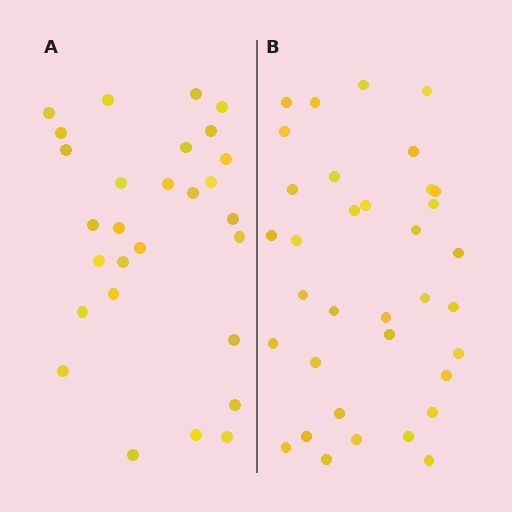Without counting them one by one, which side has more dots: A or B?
Region B (the right region) has more dots.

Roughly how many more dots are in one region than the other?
Region B has roughly 8 or so more dots than region A.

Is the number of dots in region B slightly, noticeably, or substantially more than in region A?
Region B has noticeably more, but not dramatically so. The ratio is roughly 1.2 to 1.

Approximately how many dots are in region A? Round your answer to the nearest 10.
About 30 dots. (The exact count is 28, which rounds to 30.)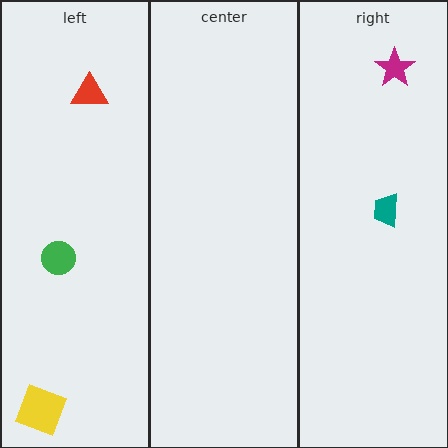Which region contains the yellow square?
The left region.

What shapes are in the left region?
The red triangle, the green circle, the yellow square.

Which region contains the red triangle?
The left region.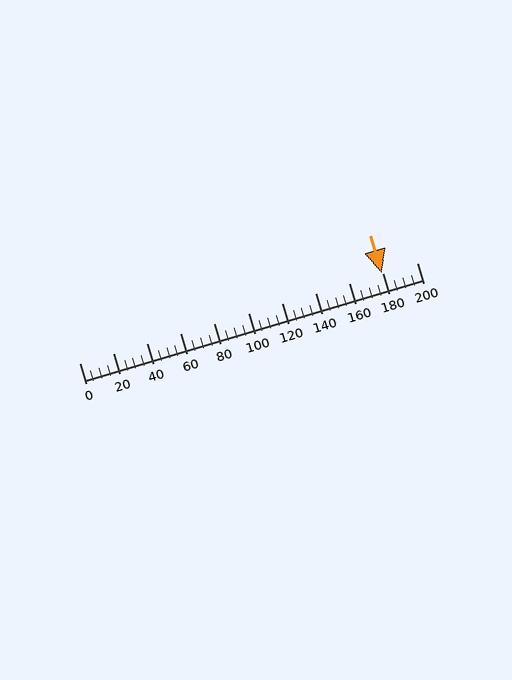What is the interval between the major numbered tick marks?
The major tick marks are spaced 20 units apart.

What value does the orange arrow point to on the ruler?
The orange arrow points to approximately 179.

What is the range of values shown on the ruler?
The ruler shows values from 0 to 200.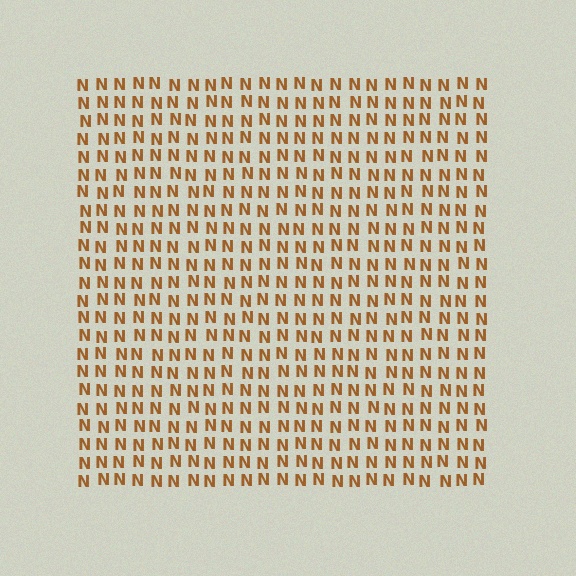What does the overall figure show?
The overall figure shows a square.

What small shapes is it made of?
It is made of small letter N's.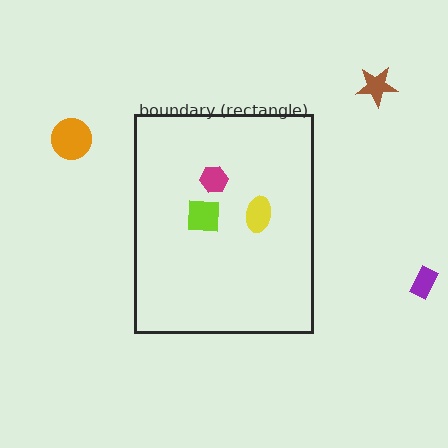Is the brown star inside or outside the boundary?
Outside.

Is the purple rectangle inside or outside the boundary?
Outside.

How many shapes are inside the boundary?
3 inside, 3 outside.